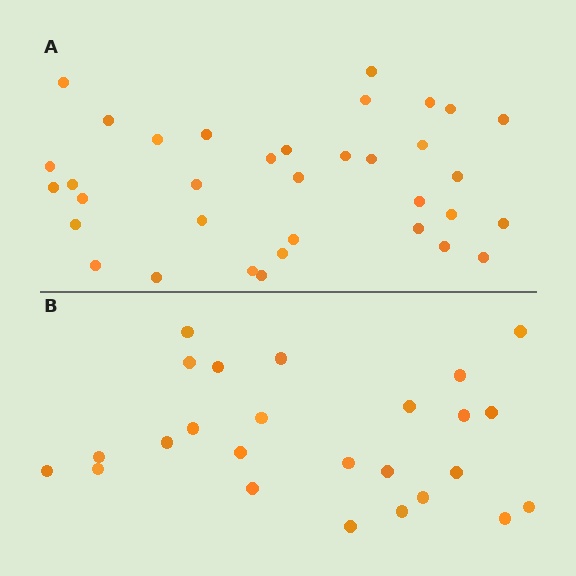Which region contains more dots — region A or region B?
Region A (the top region) has more dots.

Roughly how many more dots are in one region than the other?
Region A has roughly 10 or so more dots than region B.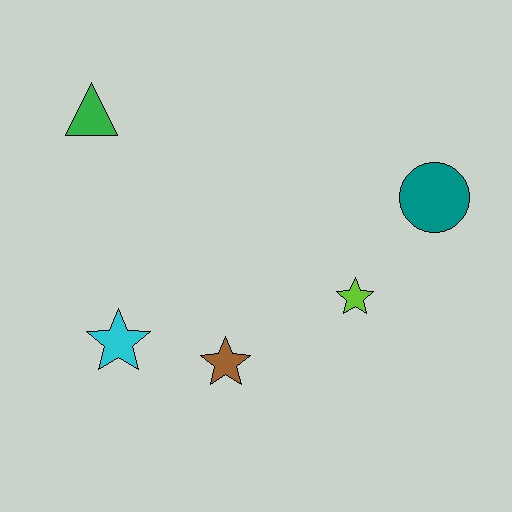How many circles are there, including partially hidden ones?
There is 1 circle.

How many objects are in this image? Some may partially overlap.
There are 5 objects.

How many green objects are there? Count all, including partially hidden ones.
There is 1 green object.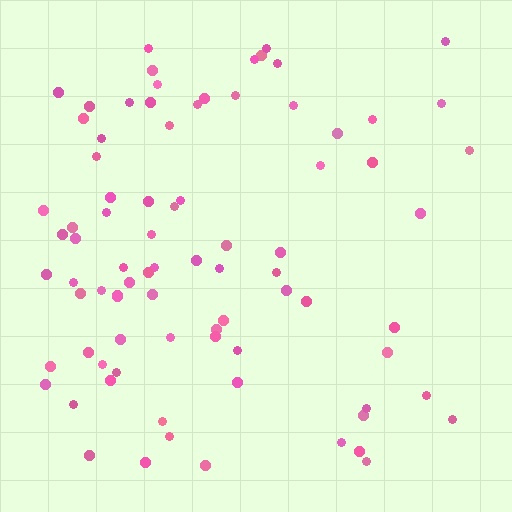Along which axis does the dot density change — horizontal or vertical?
Horizontal.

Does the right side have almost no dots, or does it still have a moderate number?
Still a moderate number, just noticeably fewer than the left.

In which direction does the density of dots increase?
From right to left, with the left side densest.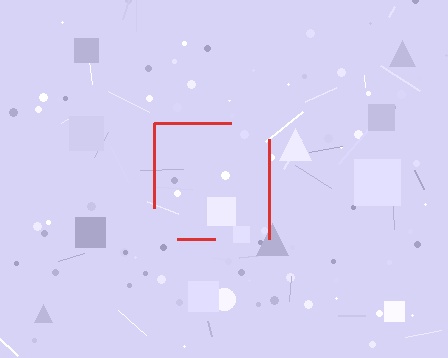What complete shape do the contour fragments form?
The contour fragments form a square.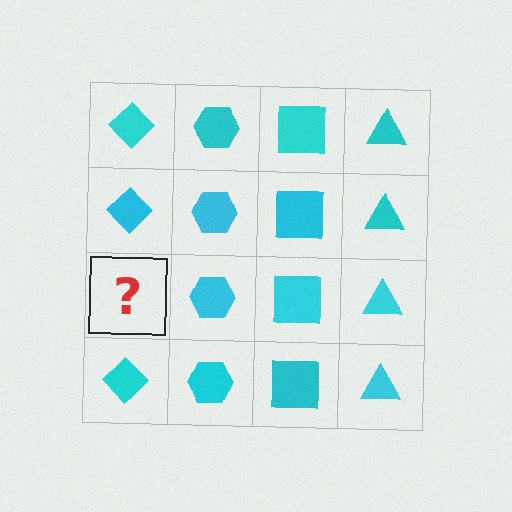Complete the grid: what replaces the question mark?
The question mark should be replaced with a cyan diamond.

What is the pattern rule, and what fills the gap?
The rule is that each column has a consistent shape. The gap should be filled with a cyan diamond.